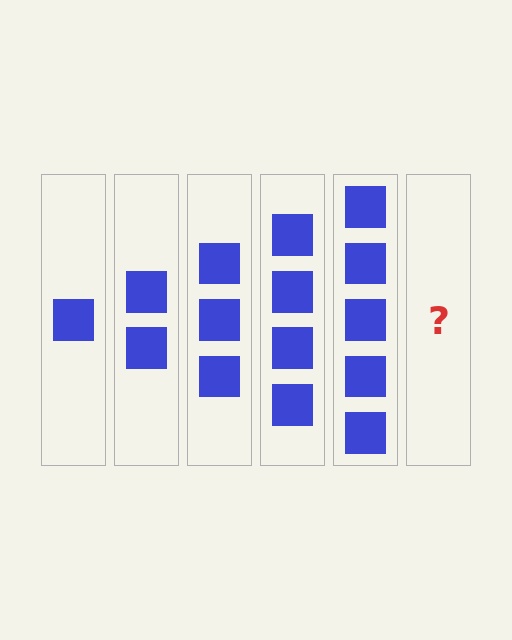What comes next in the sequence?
The next element should be 6 squares.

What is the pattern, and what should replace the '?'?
The pattern is that each step adds one more square. The '?' should be 6 squares.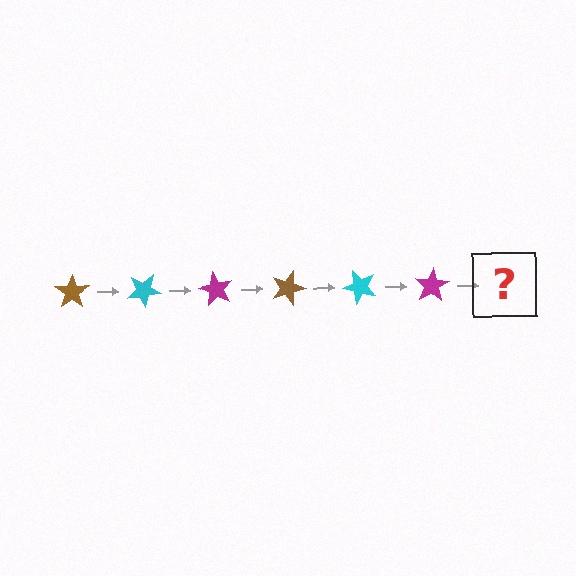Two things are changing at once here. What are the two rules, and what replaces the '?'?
The two rules are that it rotates 30 degrees each step and the color cycles through brown, cyan, and magenta. The '?' should be a brown star, rotated 180 degrees from the start.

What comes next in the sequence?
The next element should be a brown star, rotated 180 degrees from the start.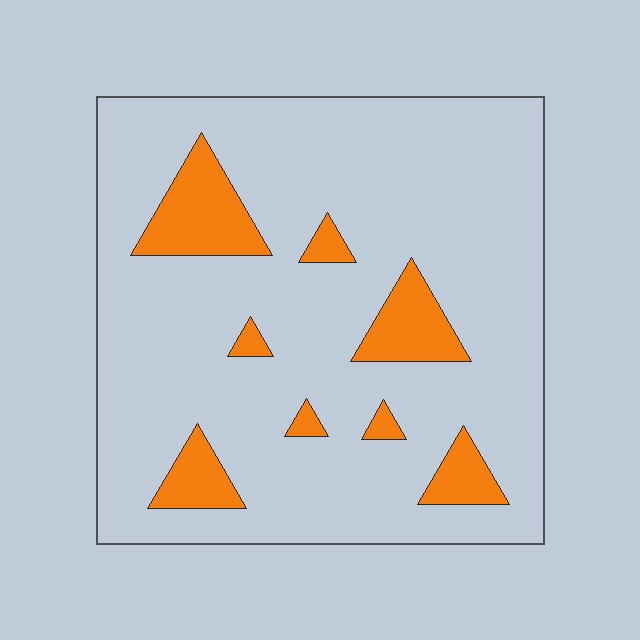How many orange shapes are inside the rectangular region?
8.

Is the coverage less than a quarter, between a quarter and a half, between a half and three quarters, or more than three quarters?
Less than a quarter.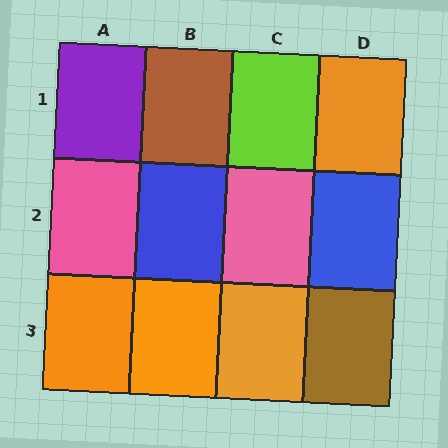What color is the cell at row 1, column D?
Orange.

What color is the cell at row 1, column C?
Lime.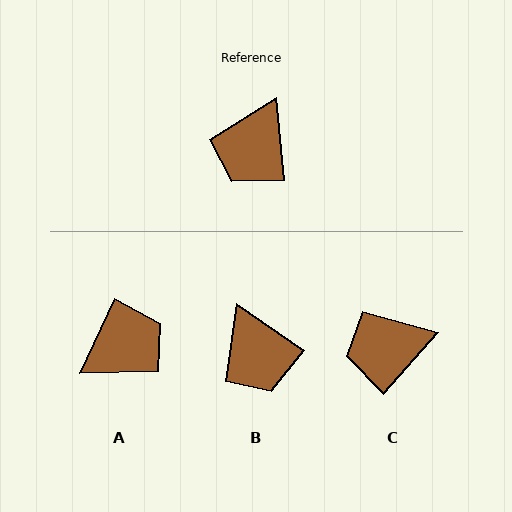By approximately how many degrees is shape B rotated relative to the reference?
Approximately 50 degrees counter-clockwise.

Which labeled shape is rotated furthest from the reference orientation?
A, about 149 degrees away.